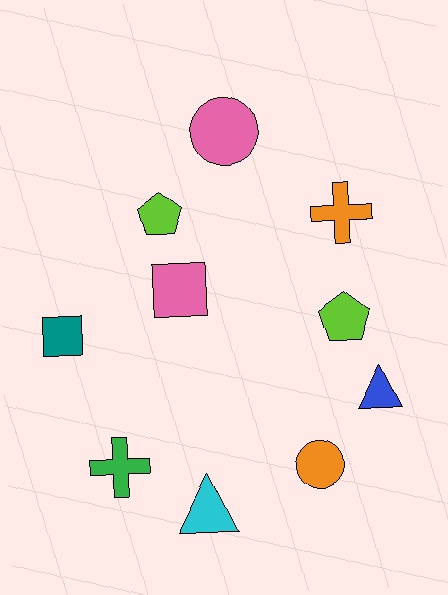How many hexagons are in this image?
There are no hexagons.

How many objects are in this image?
There are 10 objects.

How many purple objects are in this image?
There are no purple objects.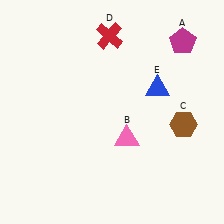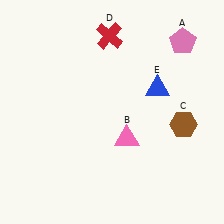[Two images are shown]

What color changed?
The pentagon (A) changed from magenta in Image 1 to pink in Image 2.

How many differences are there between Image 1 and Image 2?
There is 1 difference between the two images.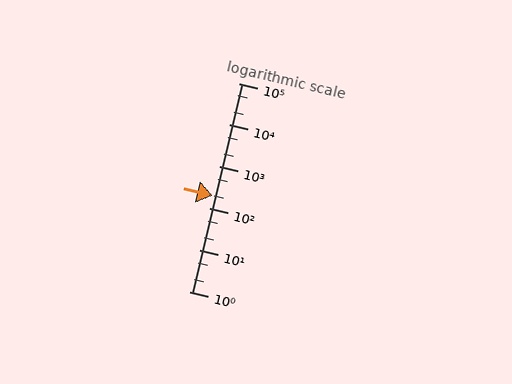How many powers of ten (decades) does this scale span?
The scale spans 5 decades, from 1 to 100000.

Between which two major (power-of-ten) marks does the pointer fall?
The pointer is between 100 and 1000.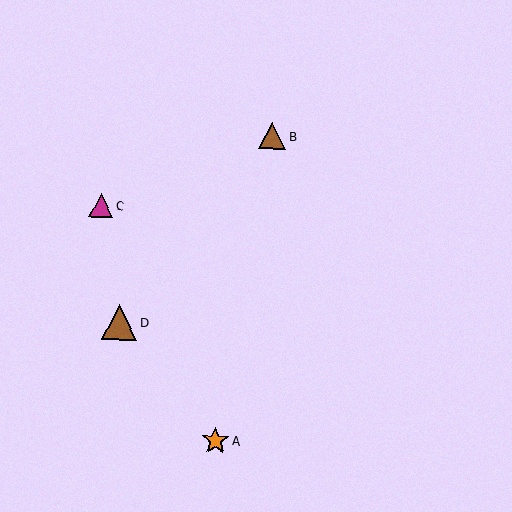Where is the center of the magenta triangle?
The center of the magenta triangle is at (101, 205).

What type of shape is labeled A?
Shape A is an orange star.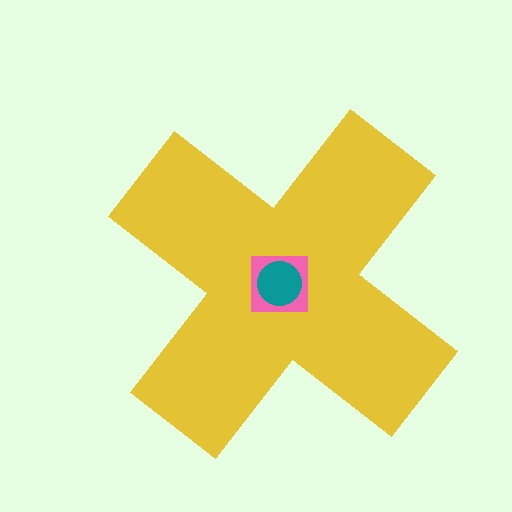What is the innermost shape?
The teal circle.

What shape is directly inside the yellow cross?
The pink square.